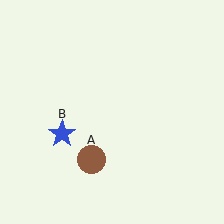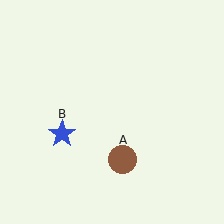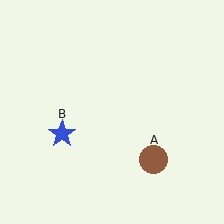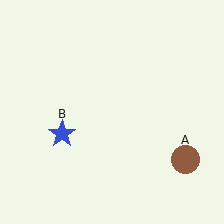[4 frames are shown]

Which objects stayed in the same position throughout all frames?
Blue star (object B) remained stationary.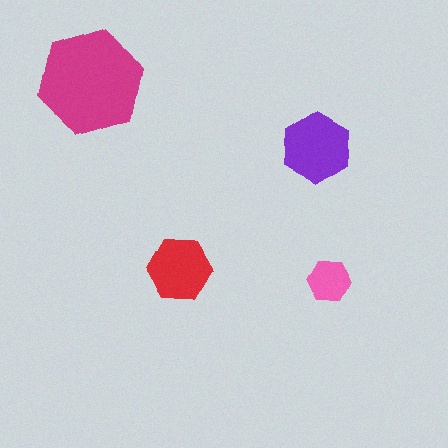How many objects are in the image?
There are 4 objects in the image.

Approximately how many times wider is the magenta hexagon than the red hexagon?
About 1.5 times wider.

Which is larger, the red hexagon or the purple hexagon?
The purple one.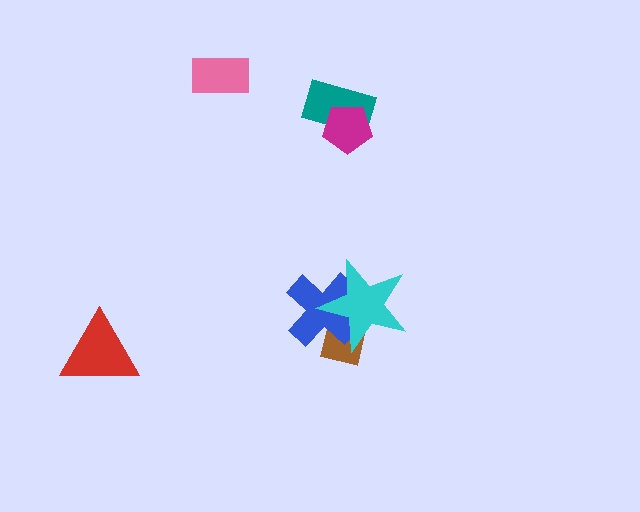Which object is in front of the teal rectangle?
The magenta pentagon is in front of the teal rectangle.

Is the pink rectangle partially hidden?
No, no other shape covers it.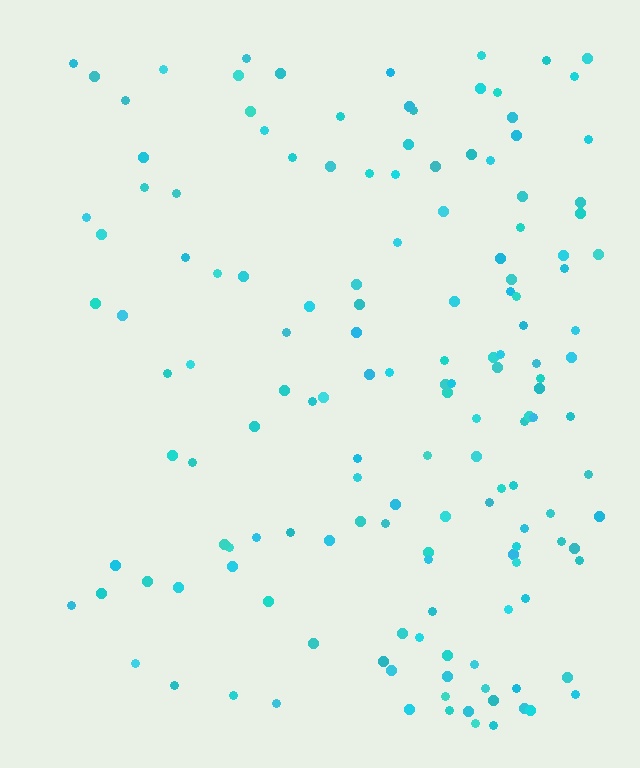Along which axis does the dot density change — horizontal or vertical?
Horizontal.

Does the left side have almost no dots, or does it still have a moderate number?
Still a moderate number, just noticeably fewer than the right.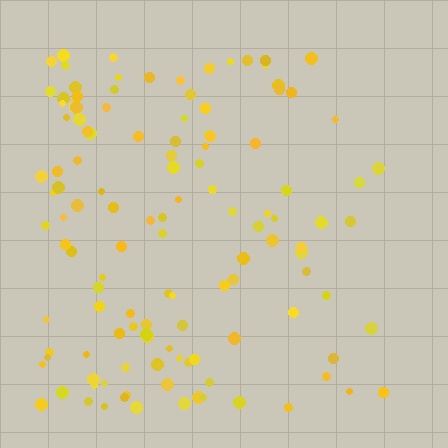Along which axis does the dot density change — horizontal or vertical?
Horizontal.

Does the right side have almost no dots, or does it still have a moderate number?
Still a moderate number, just noticeably fewer than the left.